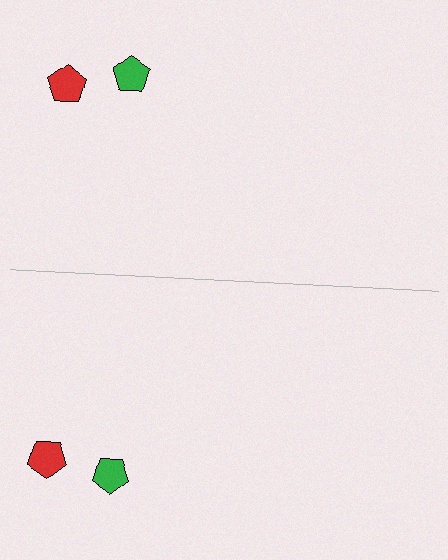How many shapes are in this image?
There are 4 shapes in this image.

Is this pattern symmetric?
Yes, this pattern has bilateral (reflection) symmetry.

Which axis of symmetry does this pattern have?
The pattern has a horizontal axis of symmetry running through the center of the image.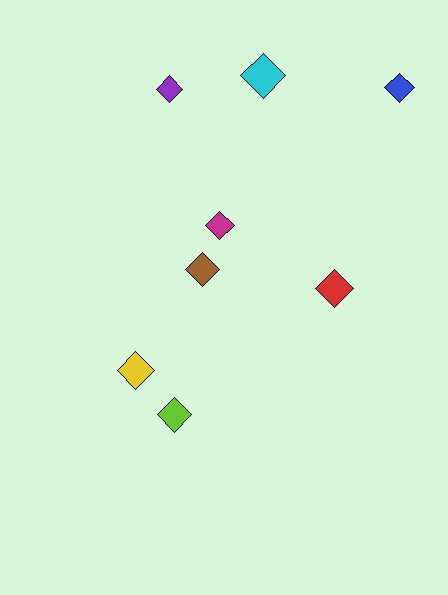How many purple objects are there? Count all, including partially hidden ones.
There is 1 purple object.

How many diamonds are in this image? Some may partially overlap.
There are 8 diamonds.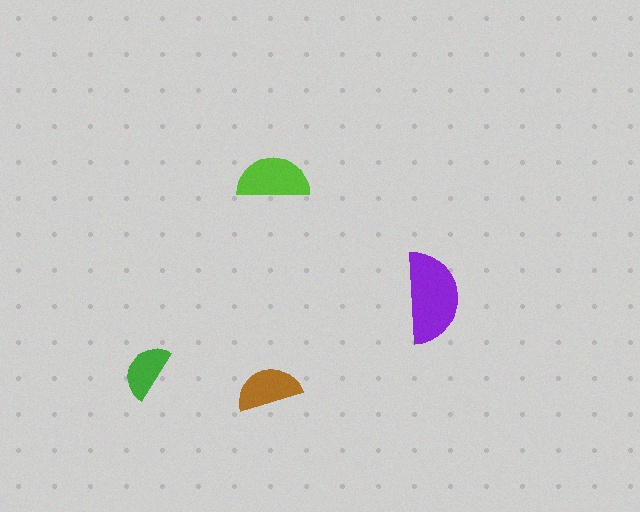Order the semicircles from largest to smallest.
the purple one, the lime one, the brown one, the green one.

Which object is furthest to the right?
The purple semicircle is rightmost.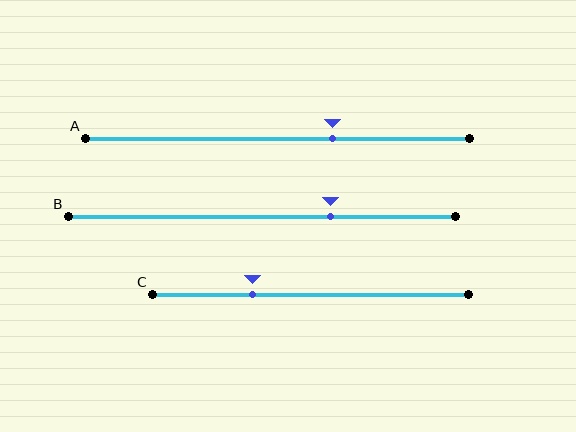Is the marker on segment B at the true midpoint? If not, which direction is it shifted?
No, the marker on segment B is shifted to the right by about 18% of the segment length.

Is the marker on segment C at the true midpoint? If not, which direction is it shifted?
No, the marker on segment C is shifted to the left by about 18% of the segment length.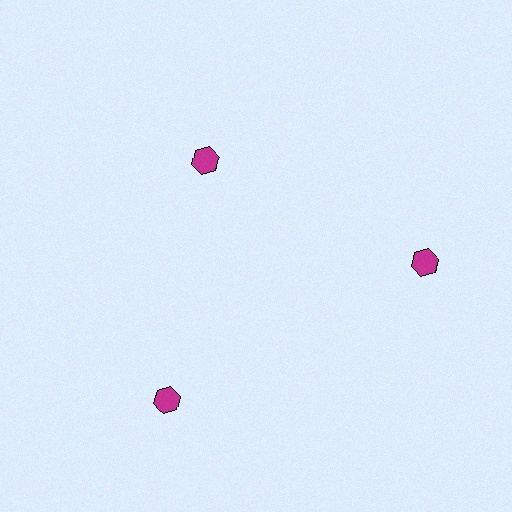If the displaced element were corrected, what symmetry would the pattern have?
It would have 3-fold rotational symmetry — the pattern would map onto itself every 120 degrees.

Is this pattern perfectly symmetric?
No. The 3 magenta hexagons are arranged in a ring, but one element near the 11 o'clock position is pulled inward toward the center, breaking the 3-fold rotational symmetry.